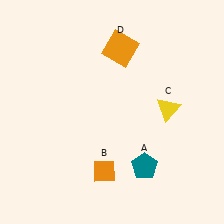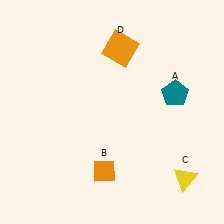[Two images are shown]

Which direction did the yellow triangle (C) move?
The yellow triangle (C) moved down.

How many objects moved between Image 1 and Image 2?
2 objects moved between the two images.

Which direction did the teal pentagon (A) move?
The teal pentagon (A) moved up.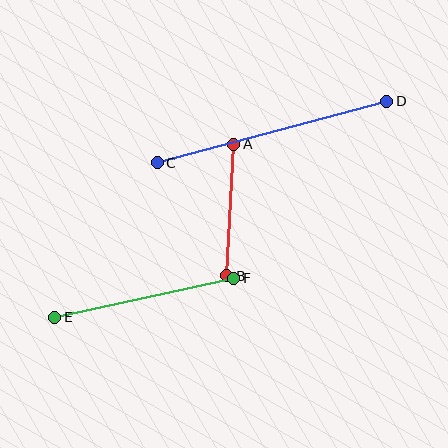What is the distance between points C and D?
The distance is approximately 238 pixels.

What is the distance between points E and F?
The distance is approximately 183 pixels.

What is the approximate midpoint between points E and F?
The midpoint is at approximately (144, 298) pixels.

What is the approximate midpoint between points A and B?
The midpoint is at approximately (230, 210) pixels.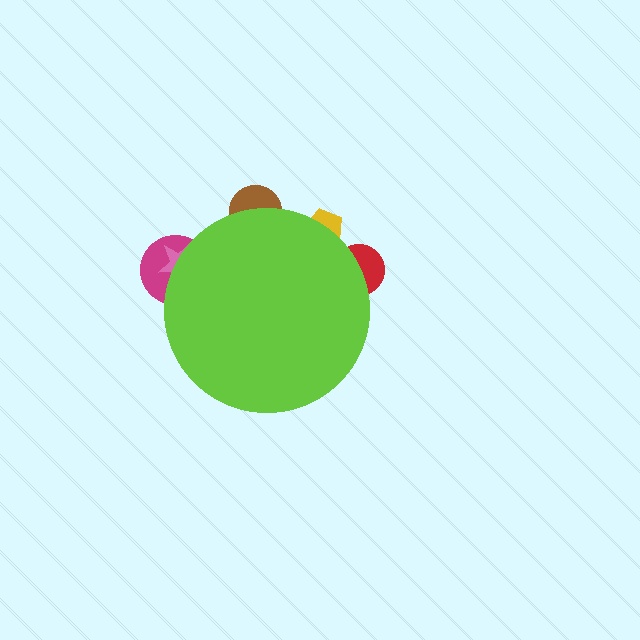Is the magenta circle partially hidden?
Yes, the magenta circle is partially hidden behind the lime circle.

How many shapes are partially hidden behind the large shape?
6 shapes are partially hidden.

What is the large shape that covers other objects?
A lime circle.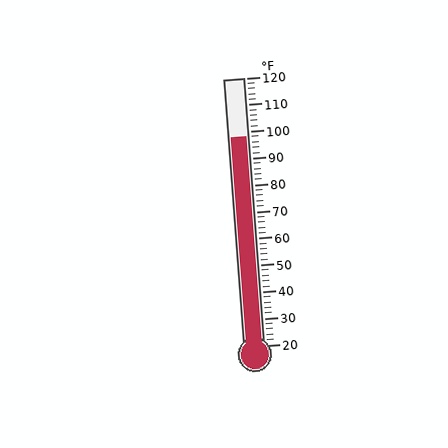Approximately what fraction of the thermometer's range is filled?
The thermometer is filled to approximately 80% of its range.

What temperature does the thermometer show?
The thermometer shows approximately 98°F.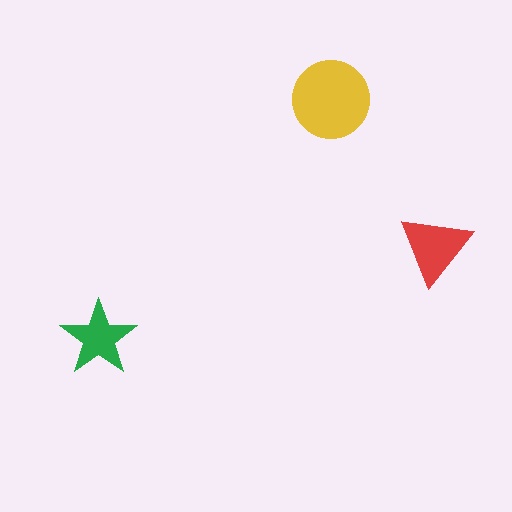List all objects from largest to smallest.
The yellow circle, the red triangle, the green star.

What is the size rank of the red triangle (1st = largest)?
2nd.